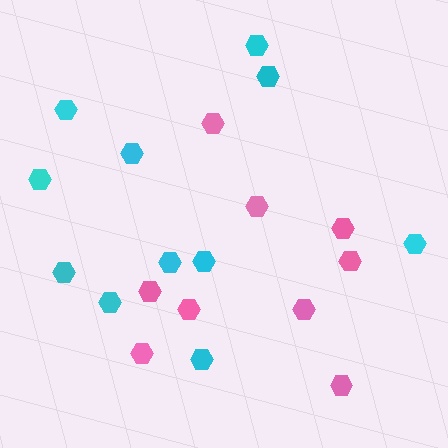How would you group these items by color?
There are 2 groups: one group of pink hexagons (9) and one group of cyan hexagons (11).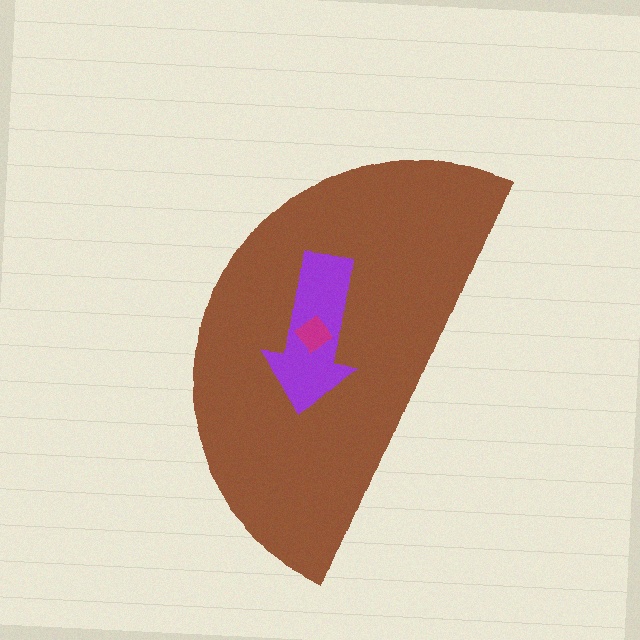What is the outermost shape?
The brown semicircle.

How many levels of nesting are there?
3.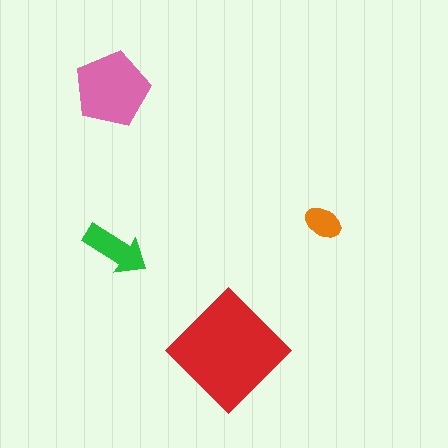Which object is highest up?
The pink pentagon is topmost.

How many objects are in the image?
There are 4 objects in the image.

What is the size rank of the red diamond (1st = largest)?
1st.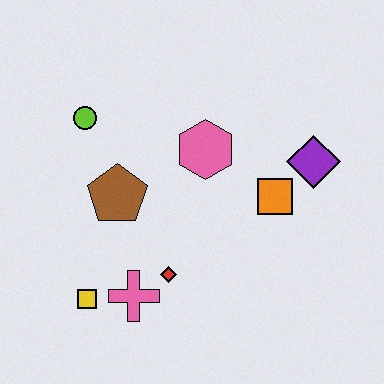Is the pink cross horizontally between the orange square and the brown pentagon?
Yes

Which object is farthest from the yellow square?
The purple diamond is farthest from the yellow square.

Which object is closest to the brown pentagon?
The lime circle is closest to the brown pentagon.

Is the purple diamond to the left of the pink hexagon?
No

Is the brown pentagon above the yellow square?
Yes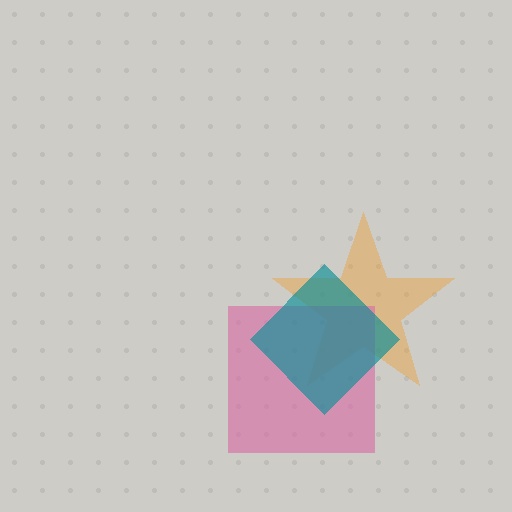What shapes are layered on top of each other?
The layered shapes are: an orange star, a pink square, a teal diamond.